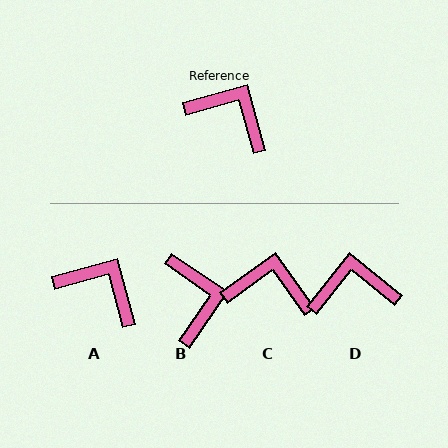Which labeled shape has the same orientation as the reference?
A.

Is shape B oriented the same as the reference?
No, it is off by about 50 degrees.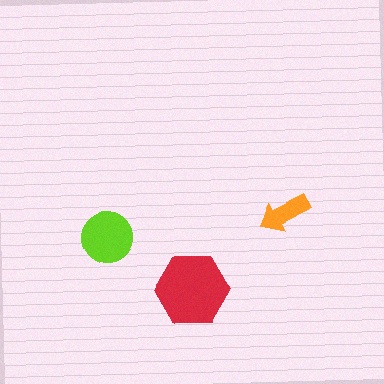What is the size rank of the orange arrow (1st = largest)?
3rd.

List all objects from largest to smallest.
The red hexagon, the lime circle, the orange arrow.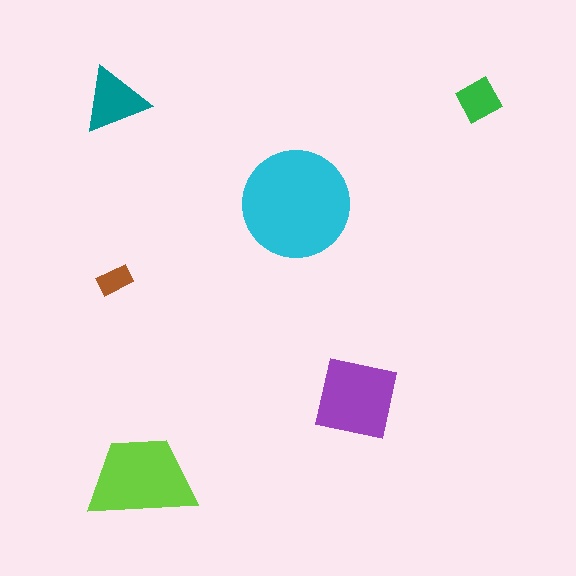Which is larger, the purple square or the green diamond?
The purple square.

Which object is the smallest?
The brown rectangle.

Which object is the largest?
The cyan circle.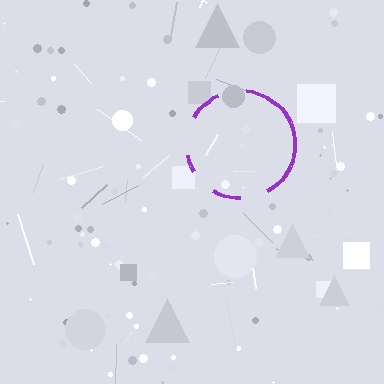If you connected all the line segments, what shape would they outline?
They would outline a circle.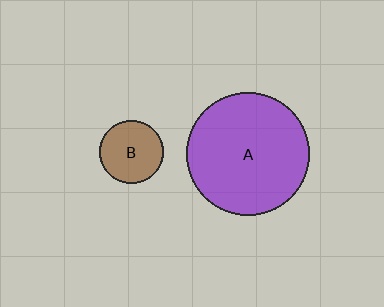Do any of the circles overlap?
No, none of the circles overlap.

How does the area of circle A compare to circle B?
Approximately 3.8 times.